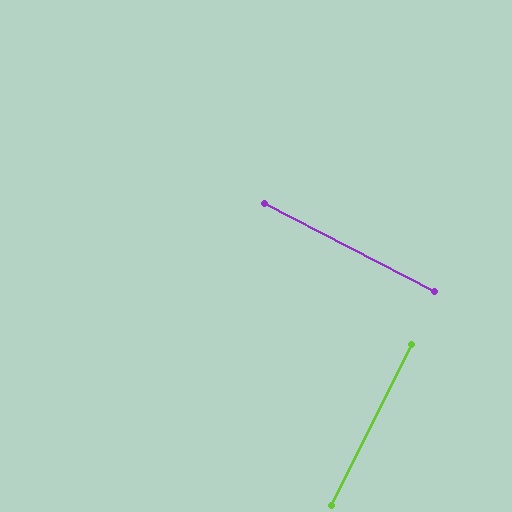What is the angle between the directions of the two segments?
Approximately 89 degrees.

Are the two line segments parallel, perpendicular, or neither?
Perpendicular — they meet at approximately 89°.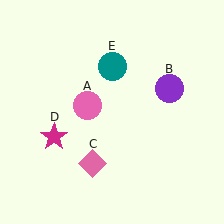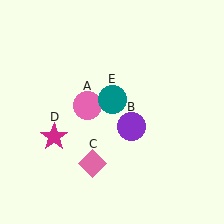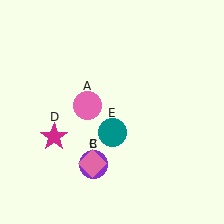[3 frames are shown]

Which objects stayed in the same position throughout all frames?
Pink circle (object A) and pink diamond (object C) and magenta star (object D) remained stationary.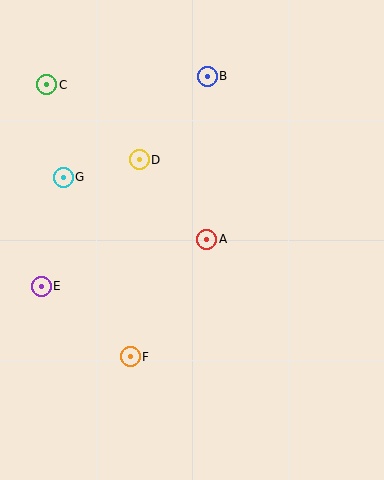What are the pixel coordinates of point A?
Point A is at (207, 239).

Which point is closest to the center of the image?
Point A at (207, 239) is closest to the center.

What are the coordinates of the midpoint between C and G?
The midpoint between C and G is at (55, 131).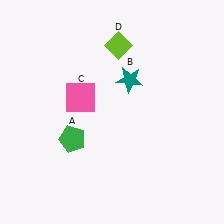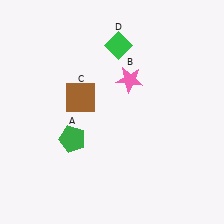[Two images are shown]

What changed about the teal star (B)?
In Image 1, B is teal. In Image 2, it changed to pink.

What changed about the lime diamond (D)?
In Image 1, D is lime. In Image 2, it changed to green.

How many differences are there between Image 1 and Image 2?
There are 3 differences between the two images.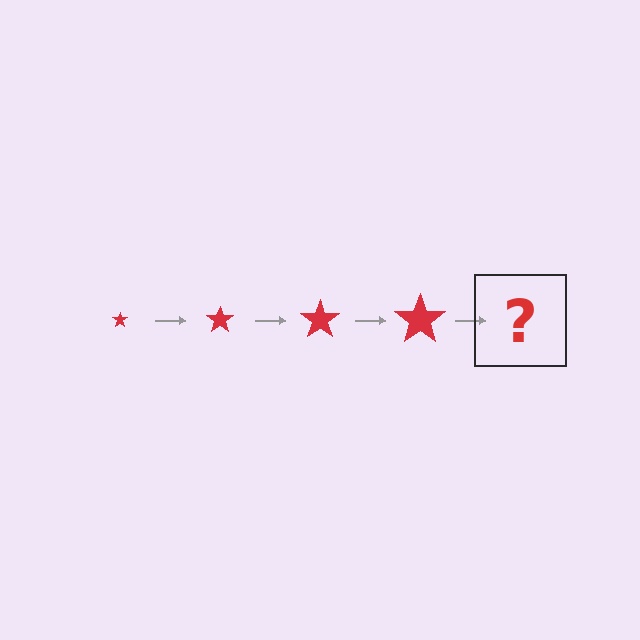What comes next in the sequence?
The next element should be a red star, larger than the previous one.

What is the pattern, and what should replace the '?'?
The pattern is that the star gets progressively larger each step. The '?' should be a red star, larger than the previous one.